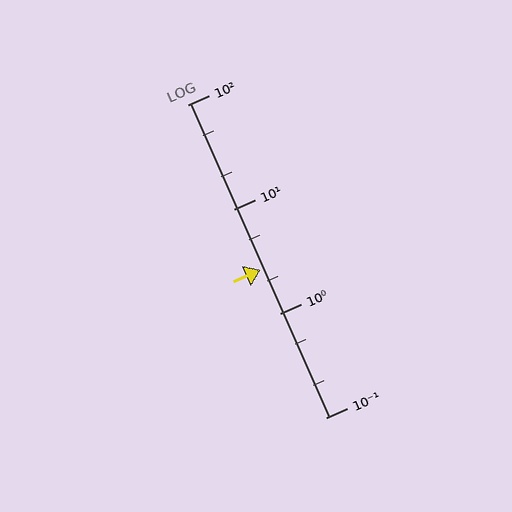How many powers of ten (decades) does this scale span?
The scale spans 3 decades, from 0.1 to 100.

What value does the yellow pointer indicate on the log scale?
The pointer indicates approximately 2.6.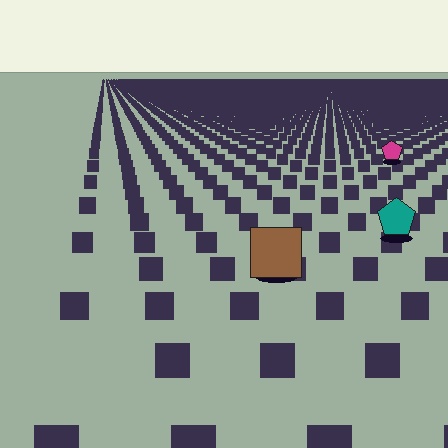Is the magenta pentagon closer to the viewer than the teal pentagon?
No. The teal pentagon is closer — you can tell from the texture gradient: the ground texture is coarser near it.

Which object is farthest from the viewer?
The magenta pentagon is farthest from the viewer. It appears smaller and the ground texture around it is denser.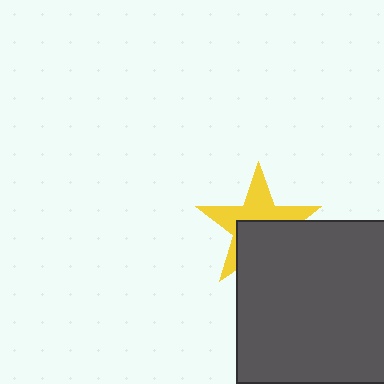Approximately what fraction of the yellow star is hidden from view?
Roughly 48% of the yellow star is hidden behind the dark gray square.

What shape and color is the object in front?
The object in front is a dark gray square.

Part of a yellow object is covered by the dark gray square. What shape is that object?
It is a star.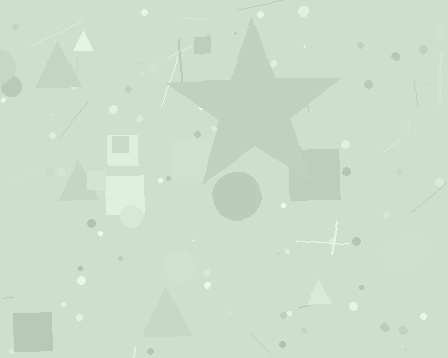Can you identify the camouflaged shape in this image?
The camouflaged shape is a star.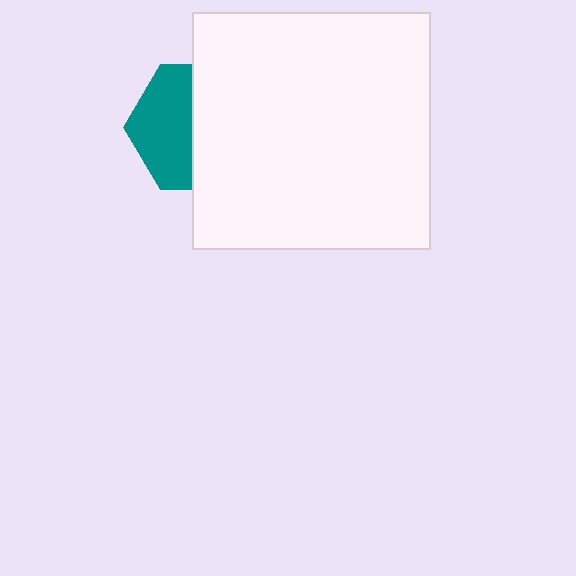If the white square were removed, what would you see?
You would see the complete teal hexagon.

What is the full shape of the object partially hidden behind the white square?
The partially hidden object is a teal hexagon.